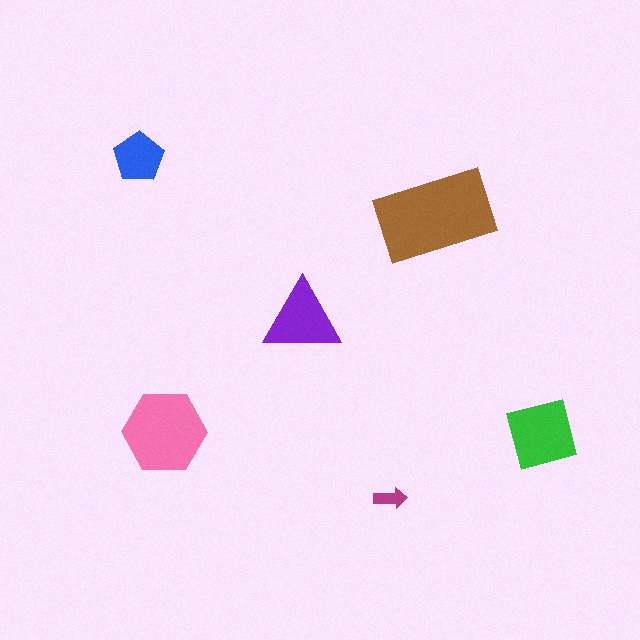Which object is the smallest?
The magenta arrow.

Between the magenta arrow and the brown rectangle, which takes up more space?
The brown rectangle.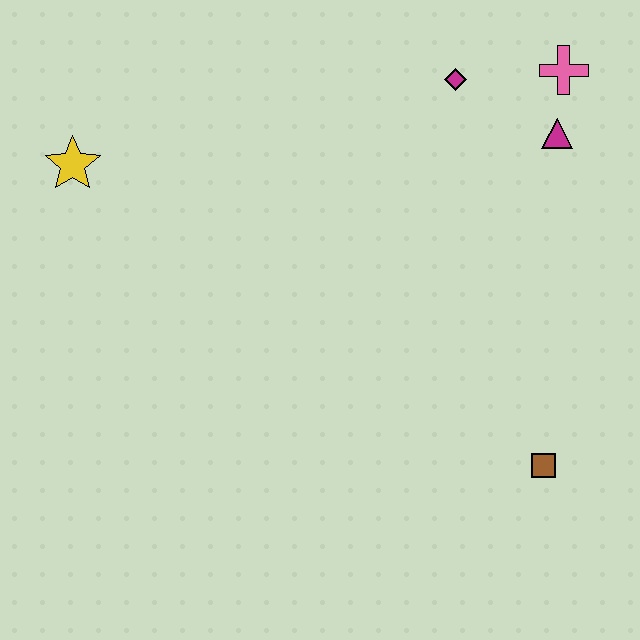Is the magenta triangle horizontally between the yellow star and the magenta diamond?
No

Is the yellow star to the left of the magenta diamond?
Yes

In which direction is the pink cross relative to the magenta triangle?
The pink cross is above the magenta triangle.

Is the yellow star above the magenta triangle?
No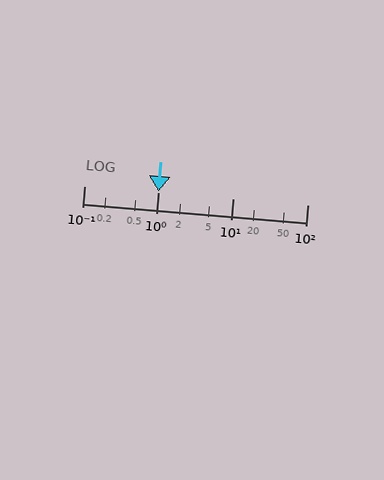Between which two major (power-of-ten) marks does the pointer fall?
The pointer is between 1 and 10.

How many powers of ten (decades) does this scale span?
The scale spans 3 decades, from 0.1 to 100.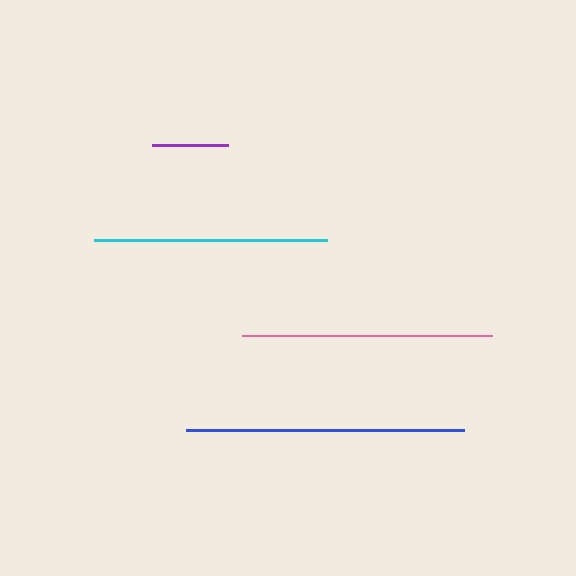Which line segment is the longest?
The blue line is the longest at approximately 279 pixels.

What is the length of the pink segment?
The pink segment is approximately 249 pixels long.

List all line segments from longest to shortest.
From longest to shortest: blue, pink, cyan, purple.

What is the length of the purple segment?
The purple segment is approximately 77 pixels long.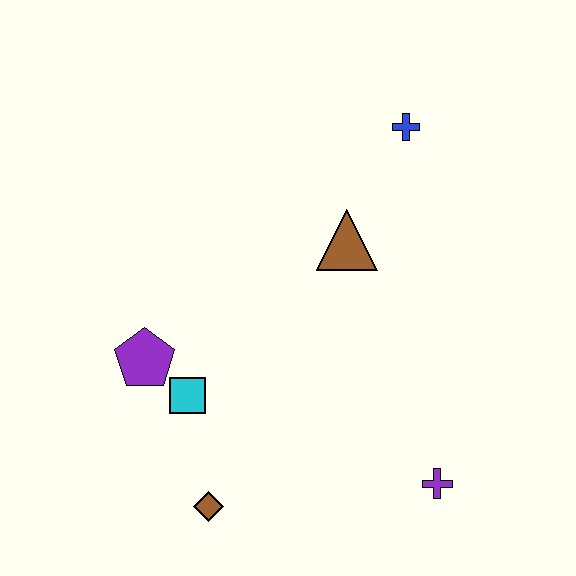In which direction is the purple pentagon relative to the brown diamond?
The purple pentagon is above the brown diamond.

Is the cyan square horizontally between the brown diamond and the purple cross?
No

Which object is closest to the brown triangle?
The blue cross is closest to the brown triangle.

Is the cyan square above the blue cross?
No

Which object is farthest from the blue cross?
The brown diamond is farthest from the blue cross.